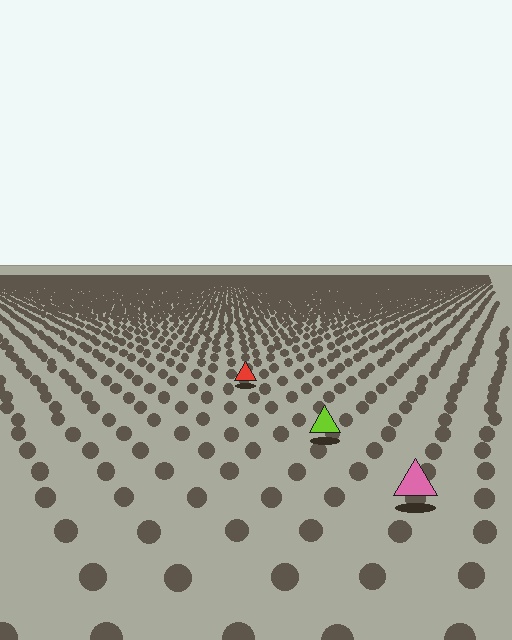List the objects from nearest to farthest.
From nearest to farthest: the pink triangle, the lime triangle, the red triangle.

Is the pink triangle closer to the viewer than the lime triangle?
Yes. The pink triangle is closer — you can tell from the texture gradient: the ground texture is coarser near it.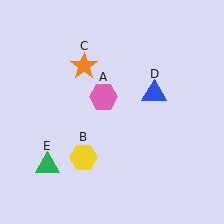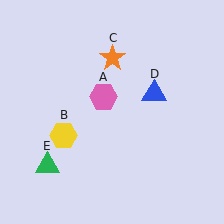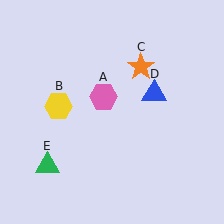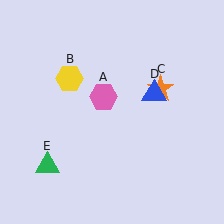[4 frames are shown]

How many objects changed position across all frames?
2 objects changed position: yellow hexagon (object B), orange star (object C).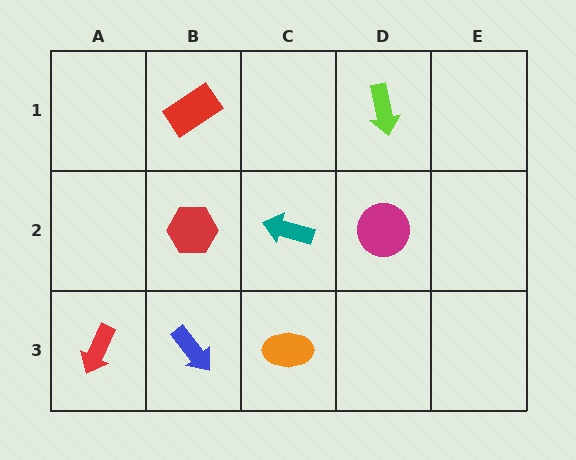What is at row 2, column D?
A magenta circle.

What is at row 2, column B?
A red hexagon.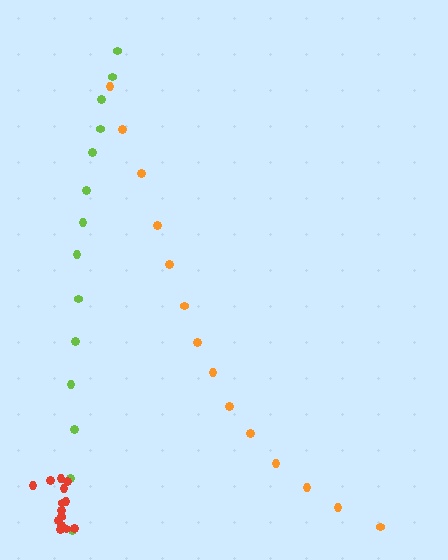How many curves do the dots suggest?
There are 3 distinct paths.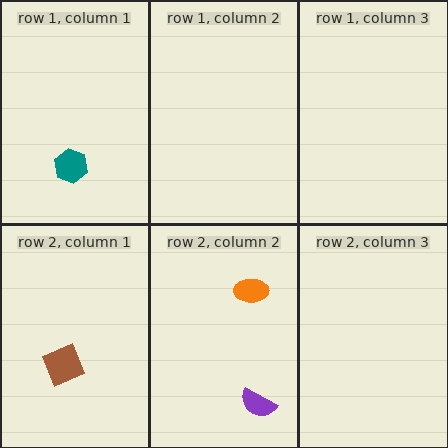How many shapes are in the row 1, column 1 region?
1.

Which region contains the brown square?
The row 2, column 1 region.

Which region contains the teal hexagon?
The row 1, column 1 region.